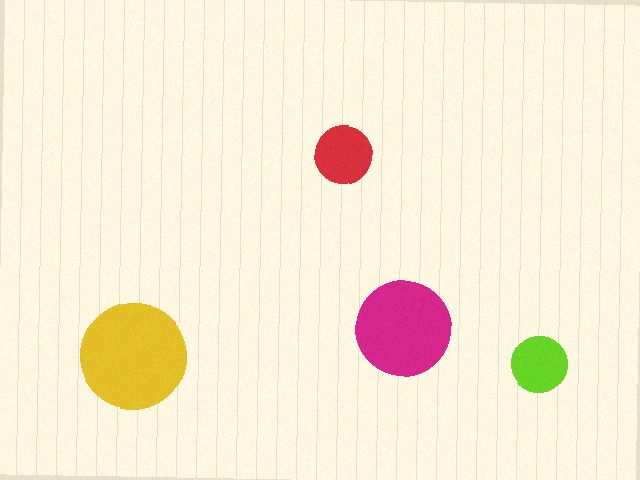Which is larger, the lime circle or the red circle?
The red one.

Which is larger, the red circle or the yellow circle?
The yellow one.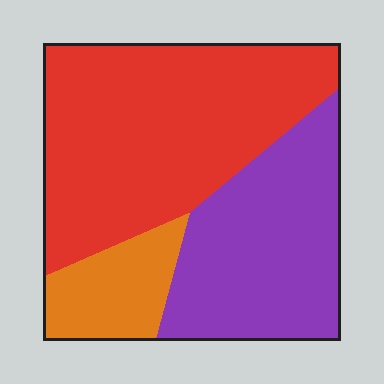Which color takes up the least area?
Orange, at roughly 15%.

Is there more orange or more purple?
Purple.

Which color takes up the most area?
Red, at roughly 50%.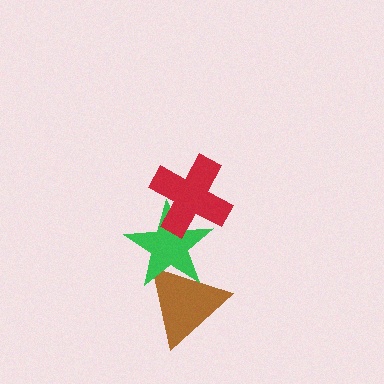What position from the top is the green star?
The green star is 2nd from the top.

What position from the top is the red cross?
The red cross is 1st from the top.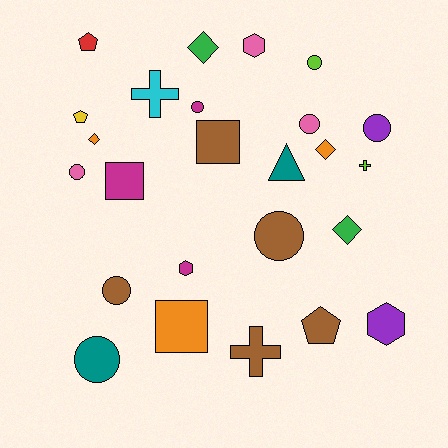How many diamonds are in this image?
There are 4 diamonds.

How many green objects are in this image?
There are 2 green objects.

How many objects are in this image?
There are 25 objects.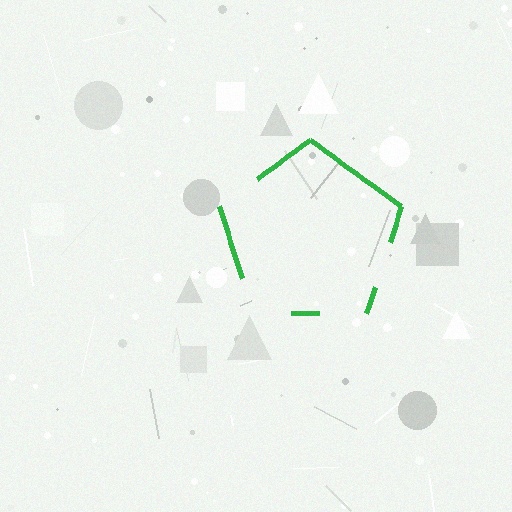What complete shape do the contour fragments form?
The contour fragments form a pentagon.